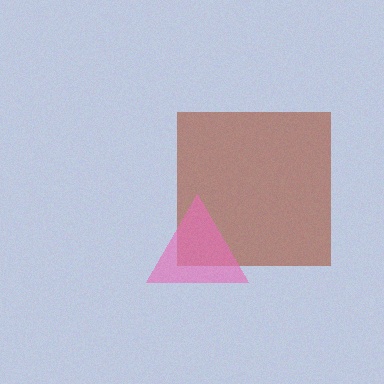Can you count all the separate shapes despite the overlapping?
Yes, there are 2 separate shapes.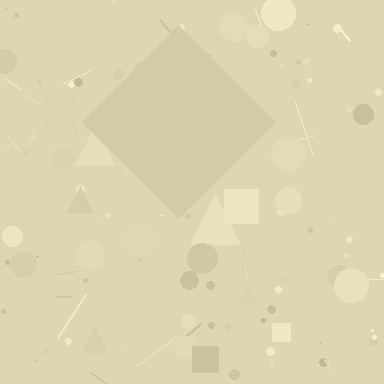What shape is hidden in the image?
A diamond is hidden in the image.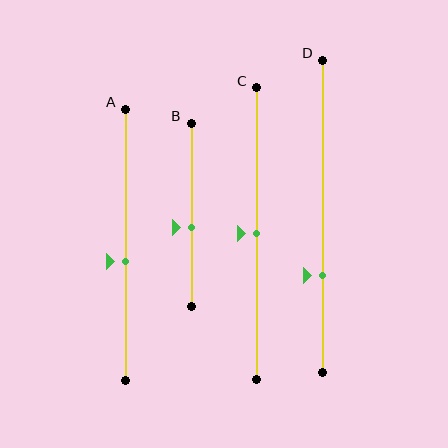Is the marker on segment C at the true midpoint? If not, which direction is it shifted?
Yes, the marker on segment C is at the true midpoint.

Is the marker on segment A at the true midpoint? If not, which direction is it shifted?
No, the marker on segment A is shifted downward by about 6% of the segment length.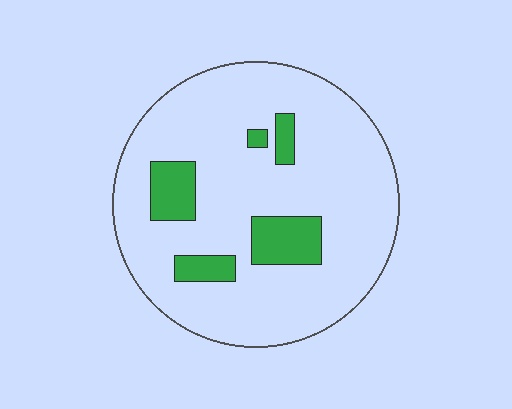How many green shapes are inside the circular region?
5.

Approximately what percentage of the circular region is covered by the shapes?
Approximately 15%.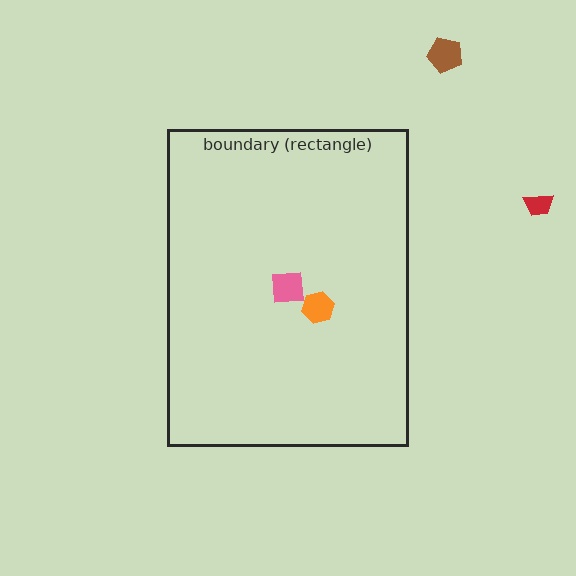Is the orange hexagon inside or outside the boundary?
Inside.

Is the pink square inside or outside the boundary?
Inside.